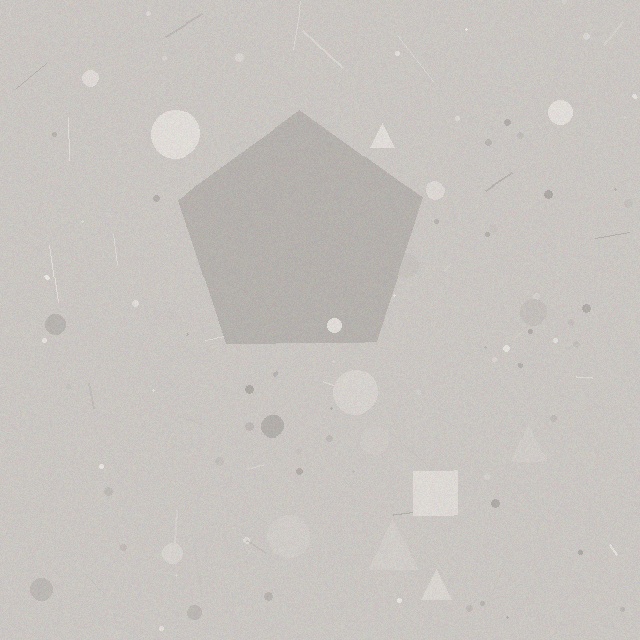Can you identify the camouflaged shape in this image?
The camouflaged shape is a pentagon.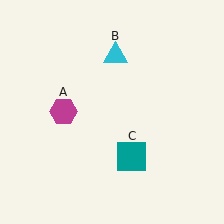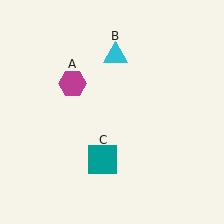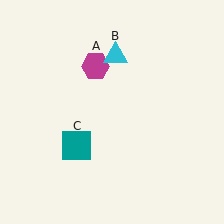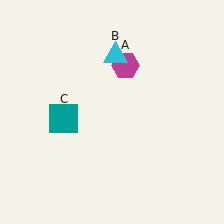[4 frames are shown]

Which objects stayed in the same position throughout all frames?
Cyan triangle (object B) remained stationary.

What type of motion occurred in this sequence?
The magenta hexagon (object A), teal square (object C) rotated clockwise around the center of the scene.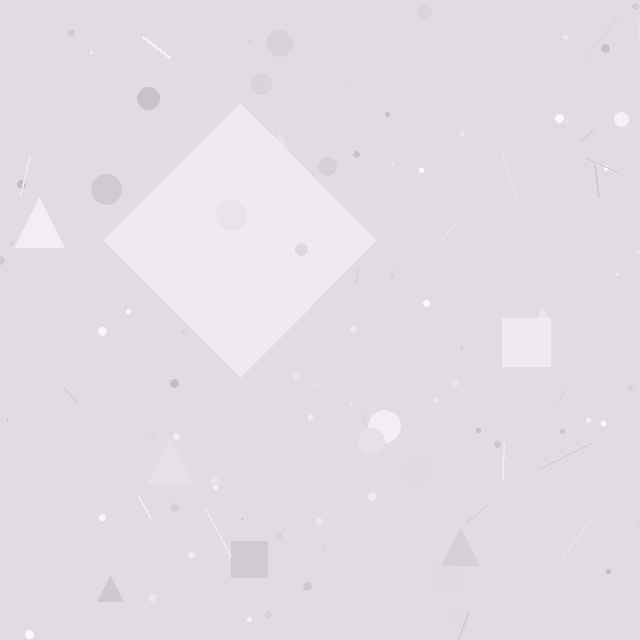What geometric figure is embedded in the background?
A diamond is embedded in the background.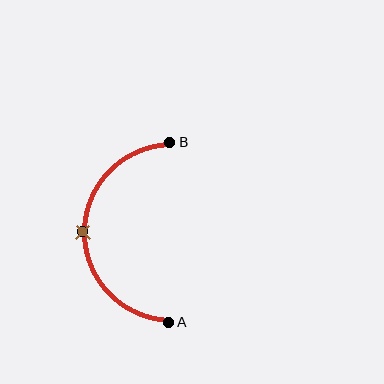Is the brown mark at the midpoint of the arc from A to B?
Yes. The brown mark lies on the arc at equal arc-length from both A and B — it is the arc midpoint.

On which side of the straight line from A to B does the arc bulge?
The arc bulges to the left of the straight line connecting A and B.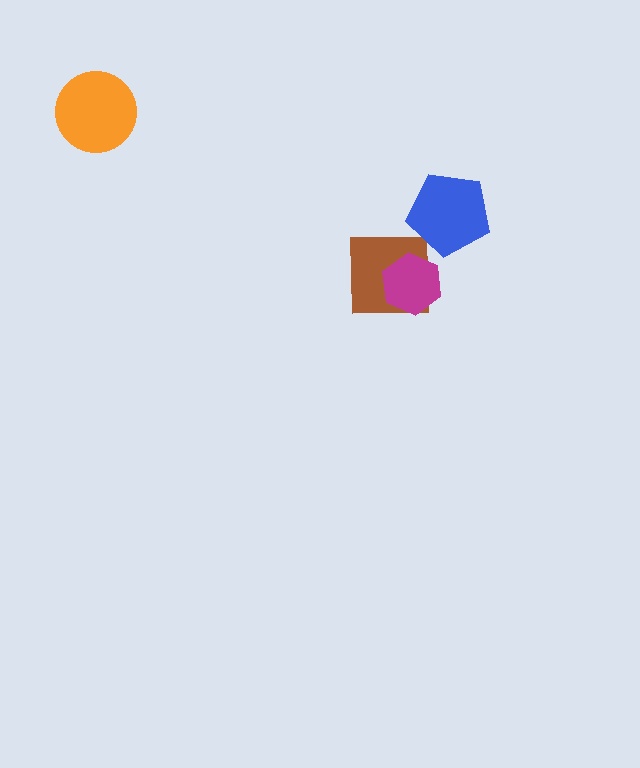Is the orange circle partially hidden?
No, no other shape covers it.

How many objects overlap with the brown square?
1 object overlaps with the brown square.